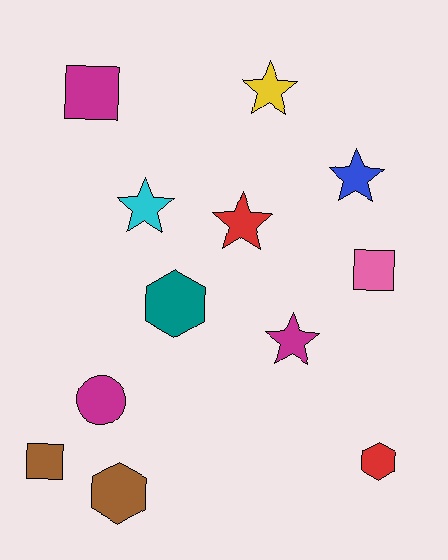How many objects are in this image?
There are 12 objects.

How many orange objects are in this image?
There are no orange objects.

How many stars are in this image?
There are 5 stars.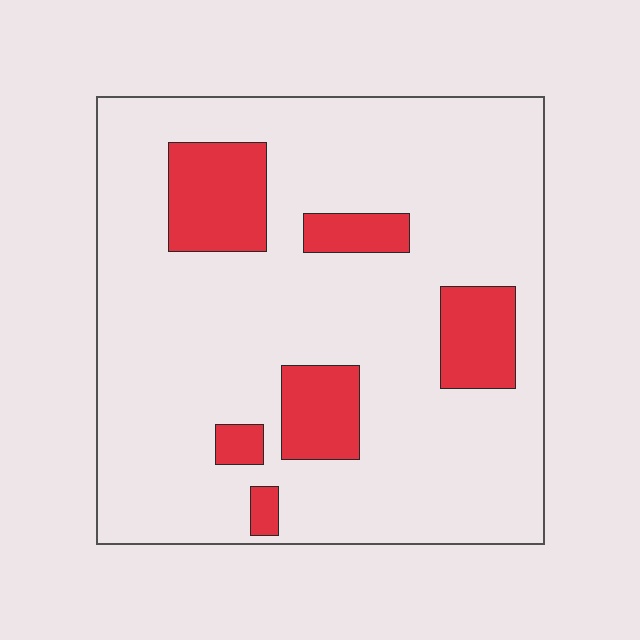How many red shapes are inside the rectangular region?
6.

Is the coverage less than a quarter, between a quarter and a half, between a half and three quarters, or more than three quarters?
Less than a quarter.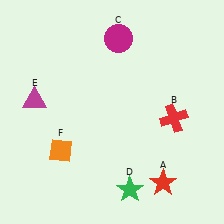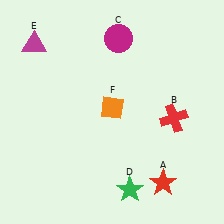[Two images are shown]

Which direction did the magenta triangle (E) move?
The magenta triangle (E) moved up.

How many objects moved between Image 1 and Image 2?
2 objects moved between the two images.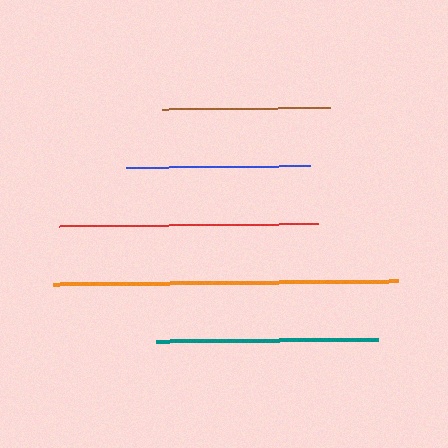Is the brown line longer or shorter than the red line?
The red line is longer than the brown line.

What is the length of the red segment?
The red segment is approximately 259 pixels long.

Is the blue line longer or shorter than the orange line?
The orange line is longer than the blue line.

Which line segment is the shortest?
The brown line is the shortest at approximately 168 pixels.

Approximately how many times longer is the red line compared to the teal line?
The red line is approximately 1.2 times the length of the teal line.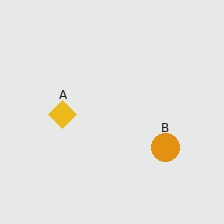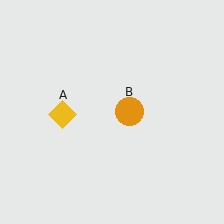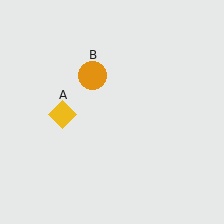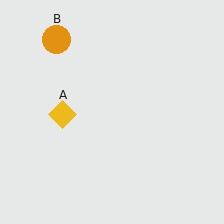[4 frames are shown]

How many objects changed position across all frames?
1 object changed position: orange circle (object B).